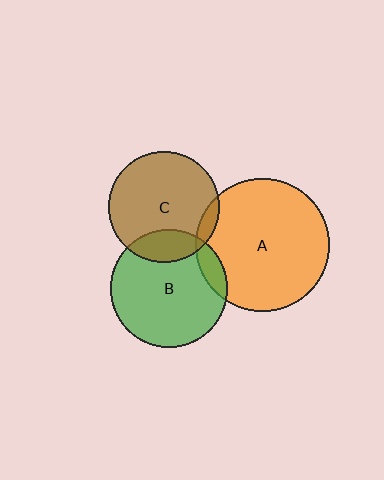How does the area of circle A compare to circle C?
Approximately 1.4 times.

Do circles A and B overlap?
Yes.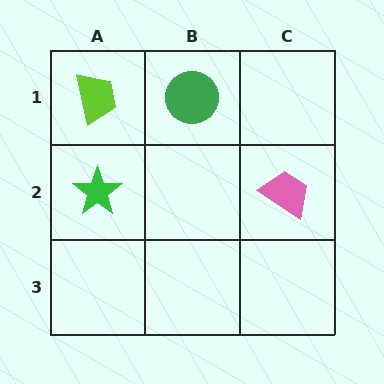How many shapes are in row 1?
2 shapes.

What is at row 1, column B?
A green circle.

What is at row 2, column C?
A pink trapezoid.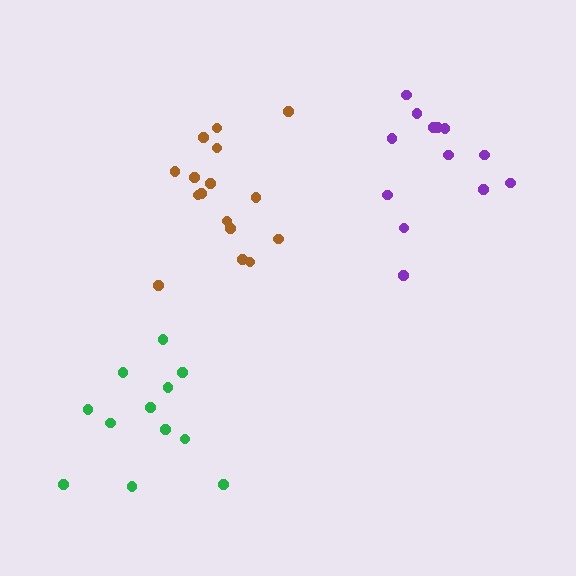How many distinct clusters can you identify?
There are 3 distinct clusters.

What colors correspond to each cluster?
The clusters are colored: brown, purple, green.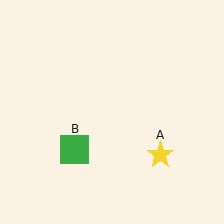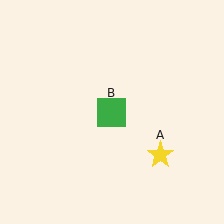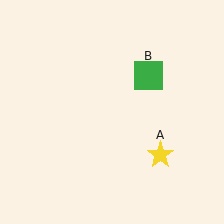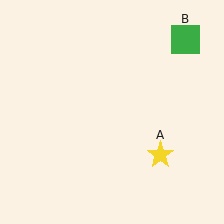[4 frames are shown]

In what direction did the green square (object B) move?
The green square (object B) moved up and to the right.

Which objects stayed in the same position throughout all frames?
Yellow star (object A) remained stationary.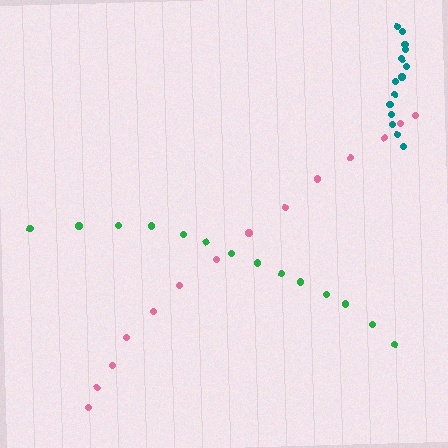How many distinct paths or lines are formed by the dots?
There are 3 distinct paths.